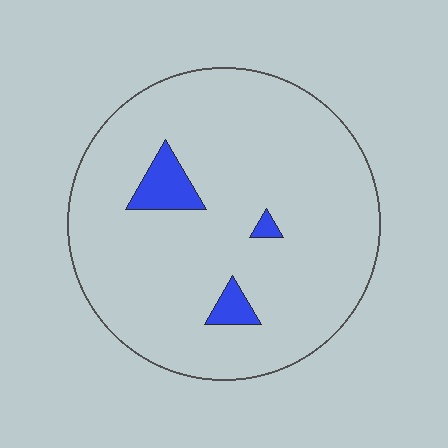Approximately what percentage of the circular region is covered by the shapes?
Approximately 5%.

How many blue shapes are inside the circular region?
3.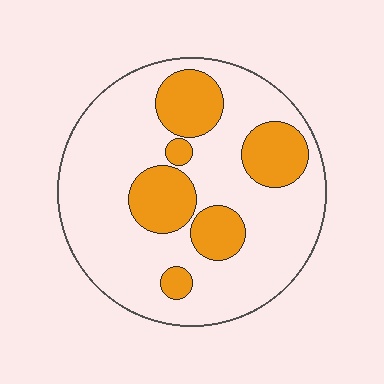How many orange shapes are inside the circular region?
6.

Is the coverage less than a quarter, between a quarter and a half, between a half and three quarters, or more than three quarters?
Between a quarter and a half.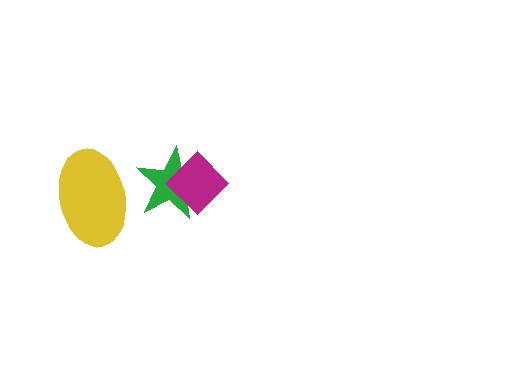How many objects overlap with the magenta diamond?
1 object overlaps with the magenta diamond.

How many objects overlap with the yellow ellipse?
0 objects overlap with the yellow ellipse.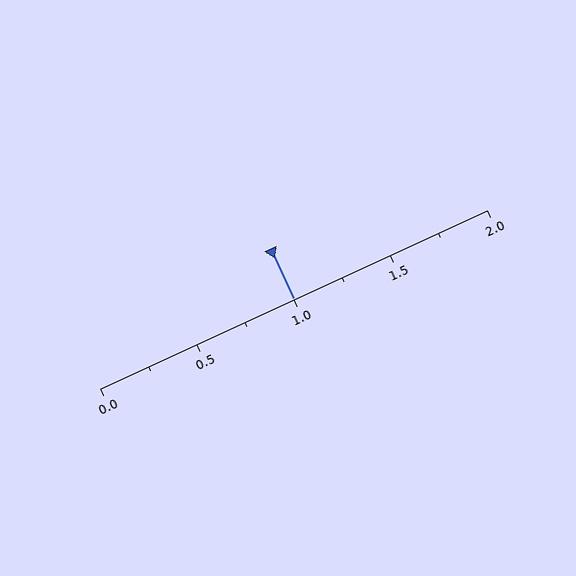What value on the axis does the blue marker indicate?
The marker indicates approximately 1.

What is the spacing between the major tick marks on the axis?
The major ticks are spaced 0.5 apart.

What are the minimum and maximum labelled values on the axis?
The axis runs from 0.0 to 2.0.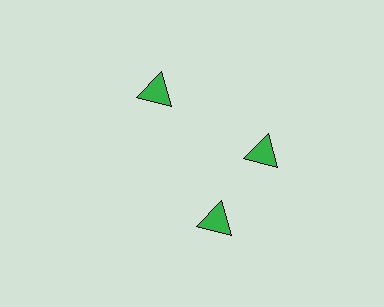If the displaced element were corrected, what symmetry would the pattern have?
It would have 3-fold rotational symmetry — the pattern would map onto itself every 120 degrees.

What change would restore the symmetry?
The symmetry would be restored by rotating it back into even spacing with its neighbors so that all 3 triangles sit at equal angles and equal distance from the center.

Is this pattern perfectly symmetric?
No. The 3 green triangles are arranged in a ring, but one element near the 7 o'clock position is rotated out of alignment along the ring, breaking the 3-fold rotational symmetry.